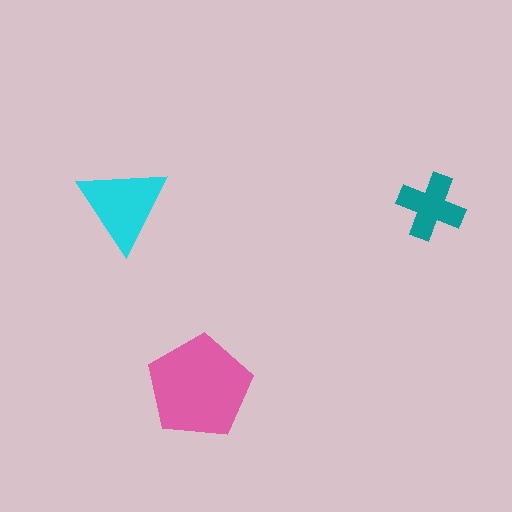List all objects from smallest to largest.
The teal cross, the cyan triangle, the pink pentagon.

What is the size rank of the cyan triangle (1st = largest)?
2nd.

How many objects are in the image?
There are 3 objects in the image.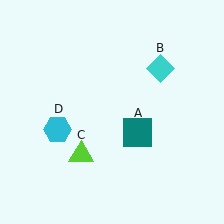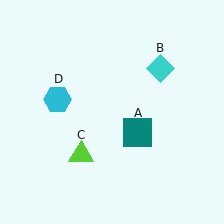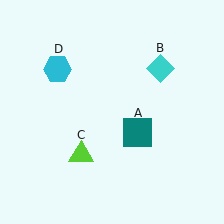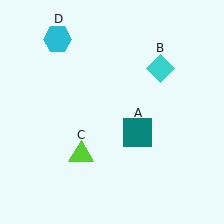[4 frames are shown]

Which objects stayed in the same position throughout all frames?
Teal square (object A) and cyan diamond (object B) and lime triangle (object C) remained stationary.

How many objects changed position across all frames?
1 object changed position: cyan hexagon (object D).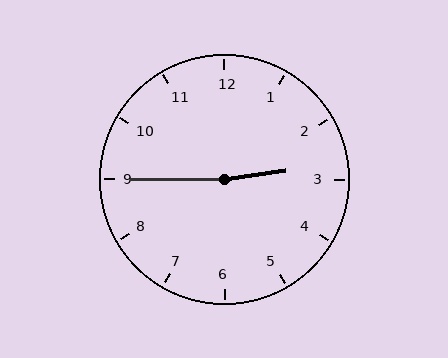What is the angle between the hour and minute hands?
Approximately 172 degrees.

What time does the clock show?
2:45.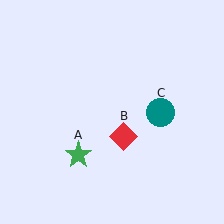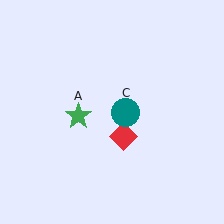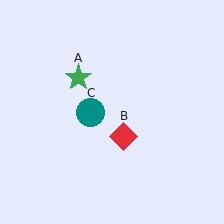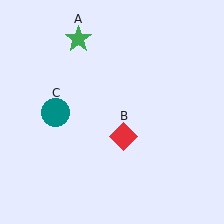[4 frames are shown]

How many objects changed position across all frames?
2 objects changed position: green star (object A), teal circle (object C).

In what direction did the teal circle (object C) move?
The teal circle (object C) moved left.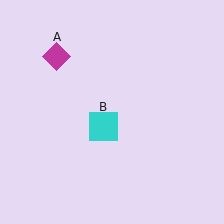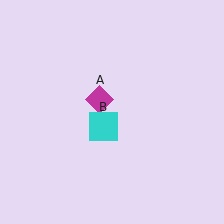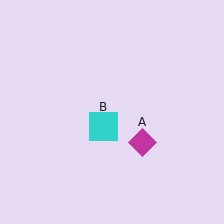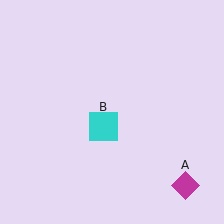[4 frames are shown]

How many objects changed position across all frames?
1 object changed position: magenta diamond (object A).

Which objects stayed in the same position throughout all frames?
Cyan square (object B) remained stationary.